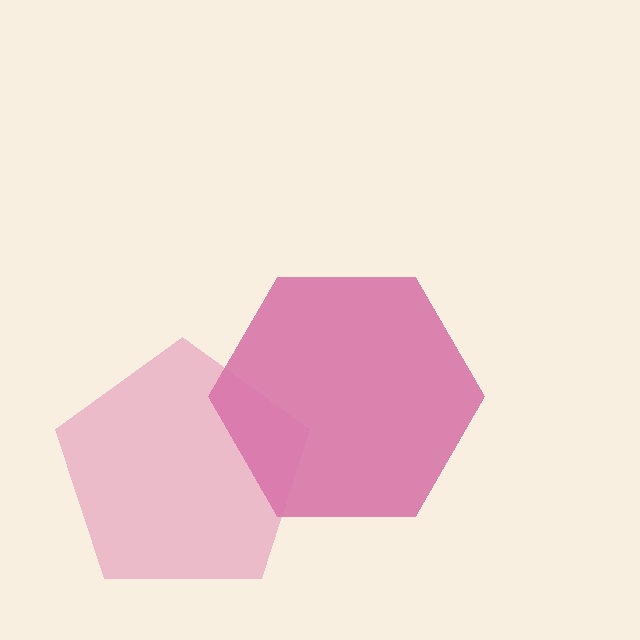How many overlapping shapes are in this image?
There are 2 overlapping shapes in the image.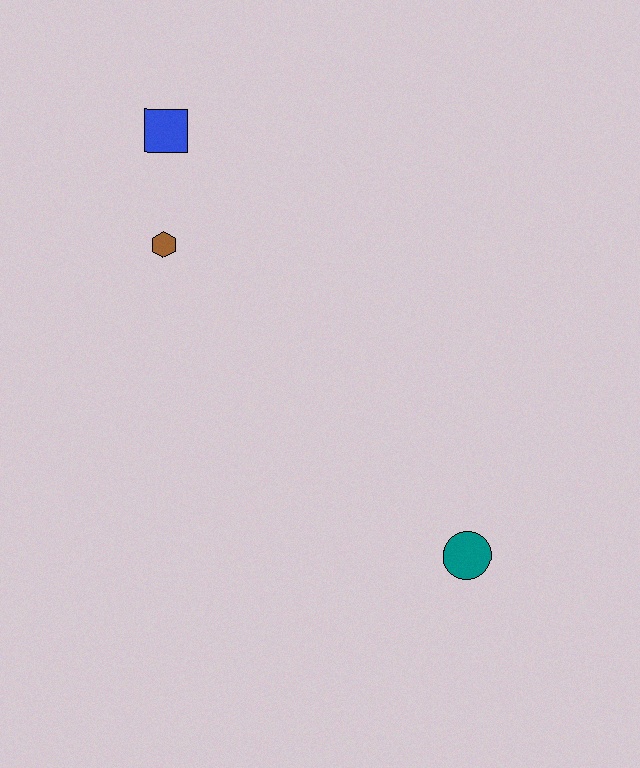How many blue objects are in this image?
There is 1 blue object.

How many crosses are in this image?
There are no crosses.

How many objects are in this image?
There are 3 objects.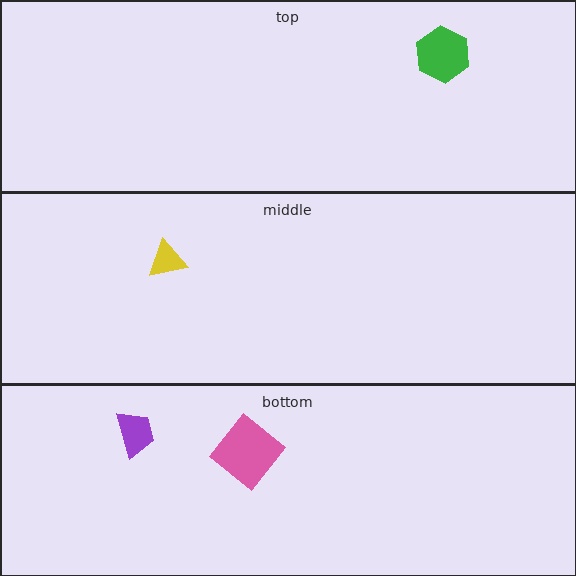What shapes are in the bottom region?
The pink diamond, the purple trapezoid.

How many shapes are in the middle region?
1.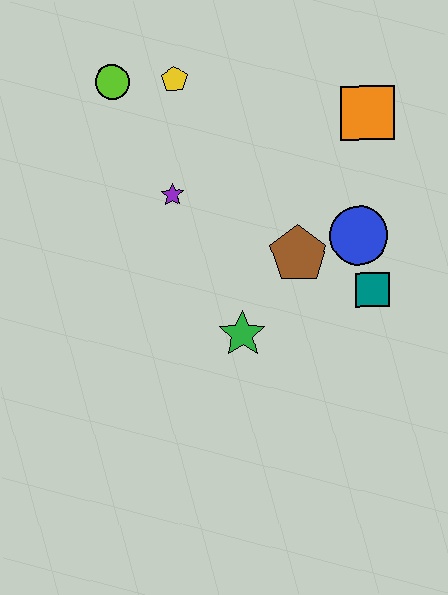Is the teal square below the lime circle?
Yes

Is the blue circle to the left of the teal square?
Yes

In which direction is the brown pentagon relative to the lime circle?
The brown pentagon is to the right of the lime circle.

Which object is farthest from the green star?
The lime circle is farthest from the green star.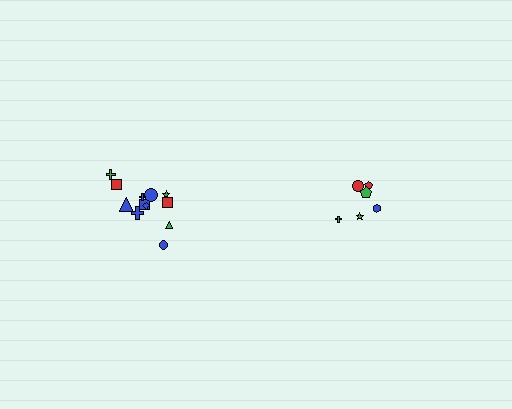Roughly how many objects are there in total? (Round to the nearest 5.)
Roughly 20 objects in total.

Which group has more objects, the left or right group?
The left group.